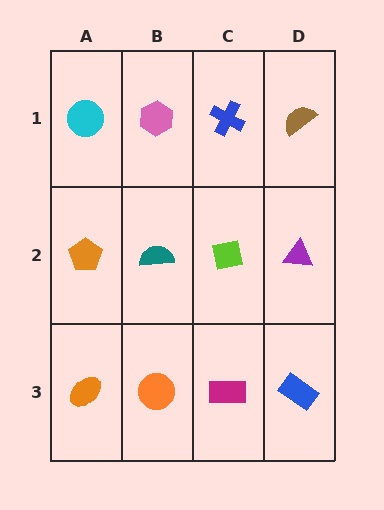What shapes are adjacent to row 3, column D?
A purple triangle (row 2, column D), a magenta rectangle (row 3, column C).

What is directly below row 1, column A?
An orange pentagon.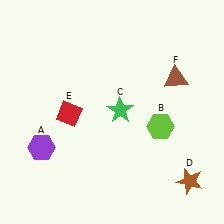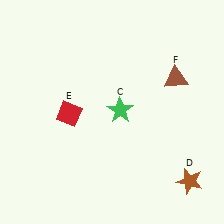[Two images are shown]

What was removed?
The lime hexagon (B), the purple hexagon (A) were removed in Image 2.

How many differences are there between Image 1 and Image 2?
There are 2 differences between the two images.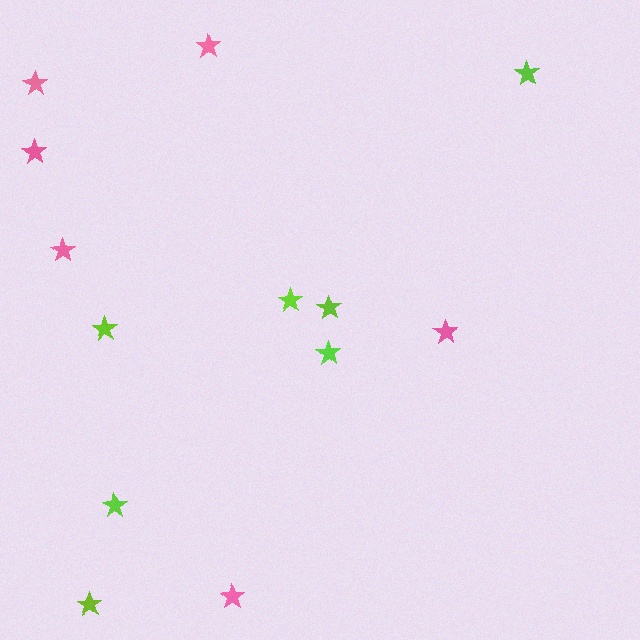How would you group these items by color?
There are 2 groups: one group of pink stars (6) and one group of lime stars (7).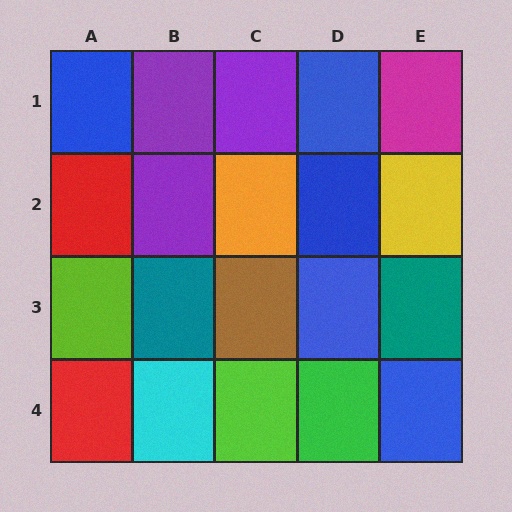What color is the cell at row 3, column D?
Blue.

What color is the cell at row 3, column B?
Teal.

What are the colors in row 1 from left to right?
Blue, purple, purple, blue, magenta.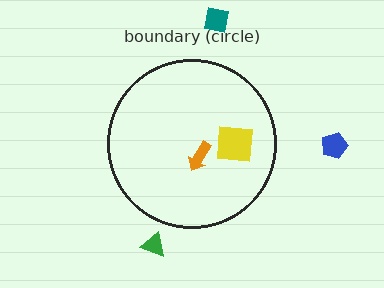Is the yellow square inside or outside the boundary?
Inside.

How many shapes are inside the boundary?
2 inside, 3 outside.